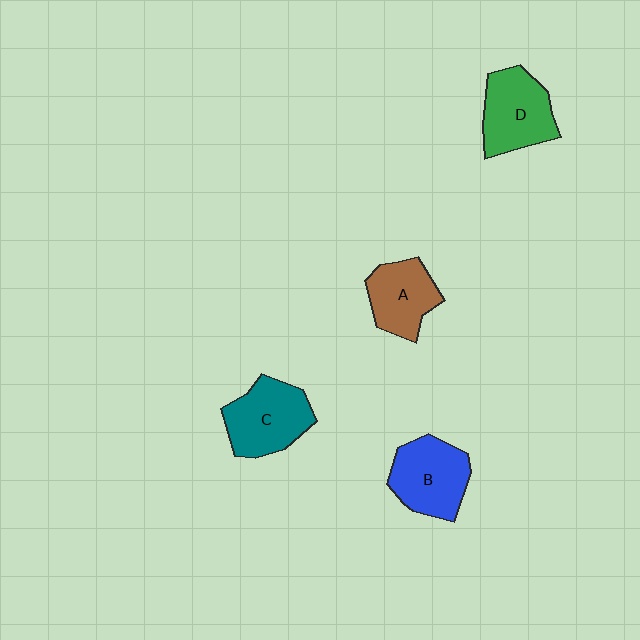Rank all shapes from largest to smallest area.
From largest to smallest: C (teal), B (blue), D (green), A (brown).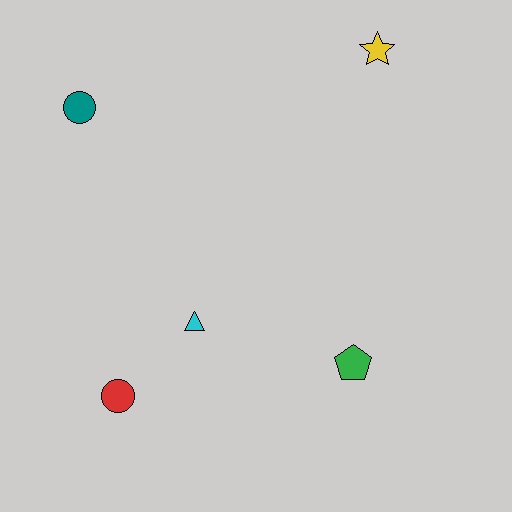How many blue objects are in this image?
There are no blue objects.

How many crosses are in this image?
There are no crosses.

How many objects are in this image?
There are 5 objects.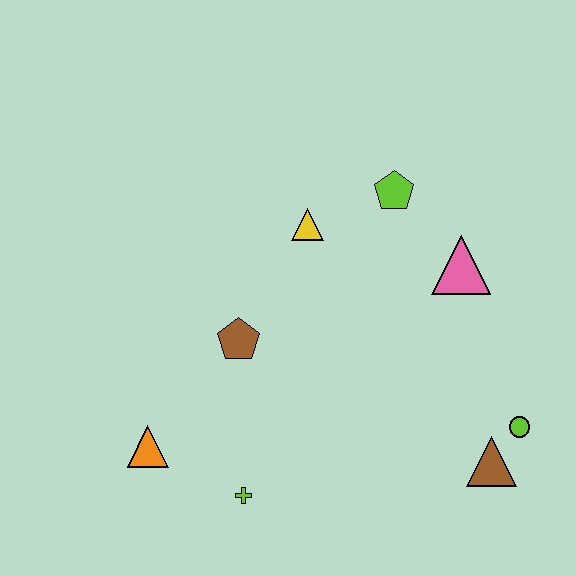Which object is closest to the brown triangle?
The lime circle is closest to the brown triangle.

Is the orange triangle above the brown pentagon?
No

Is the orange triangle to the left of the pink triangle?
Yes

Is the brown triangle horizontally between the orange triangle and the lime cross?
No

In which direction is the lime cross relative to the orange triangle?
The lime cross is to the right of the orange triangle.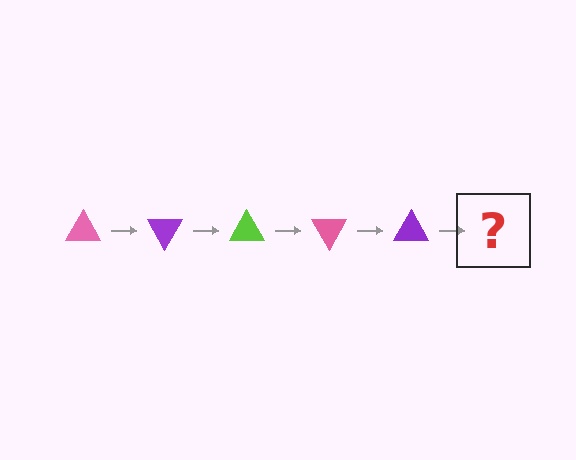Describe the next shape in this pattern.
It should be a lime triangle, rotated 300 degrees from the start.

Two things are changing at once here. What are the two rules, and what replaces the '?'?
The two rules are that it rotates 60 degrees each step and the color cycles through pink, purple, and lime. The '?' should be a lime triangle, rotated 300 degrees from the start.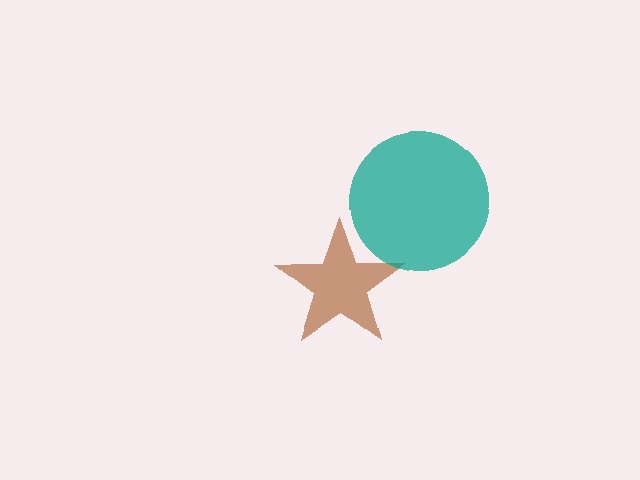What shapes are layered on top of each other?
The layered shapes are: a brown star, a teal circle.